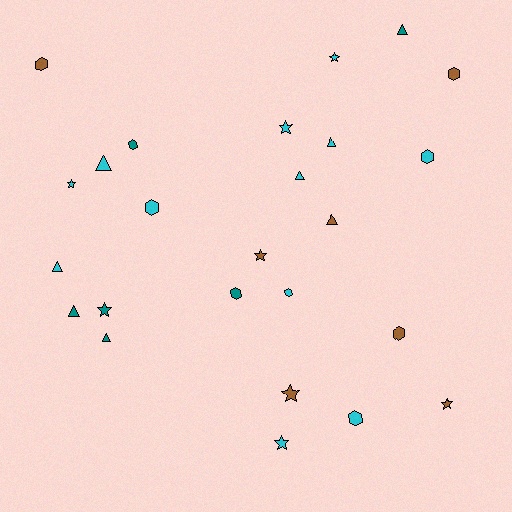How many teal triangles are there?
There are 3 teal triangles.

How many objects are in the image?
There are 25 objects.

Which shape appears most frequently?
Hexagon, with 9 objects.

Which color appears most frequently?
Cyan, with 12 objects.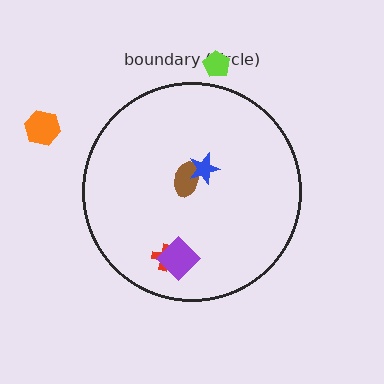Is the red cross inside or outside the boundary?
Inside.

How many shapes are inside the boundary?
4 inside, 2 outside.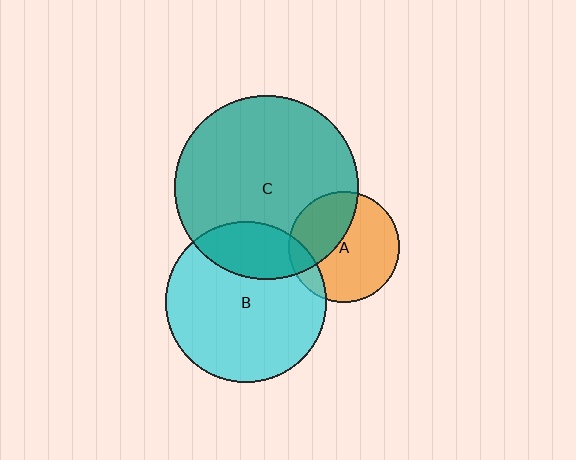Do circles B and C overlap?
Yes.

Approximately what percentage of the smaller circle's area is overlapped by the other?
Approximately 25%.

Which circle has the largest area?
Circle C (teal).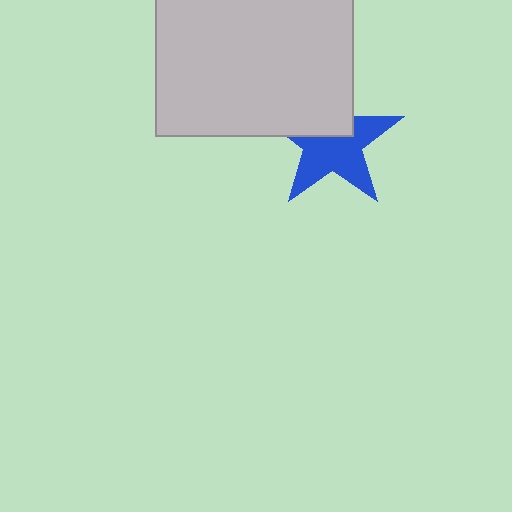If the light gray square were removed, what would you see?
You would see the complete blue star.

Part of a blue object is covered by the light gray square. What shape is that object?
It is a star.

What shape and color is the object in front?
The object in front is a light gray square.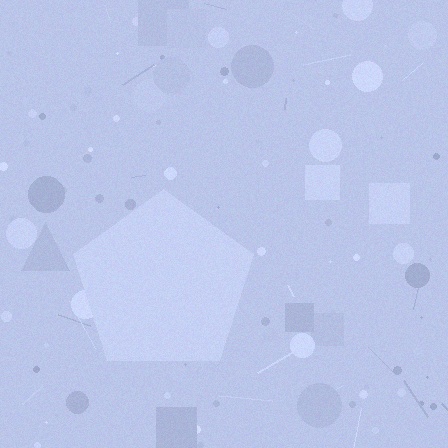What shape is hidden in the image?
A pentagon is hidden in the image.